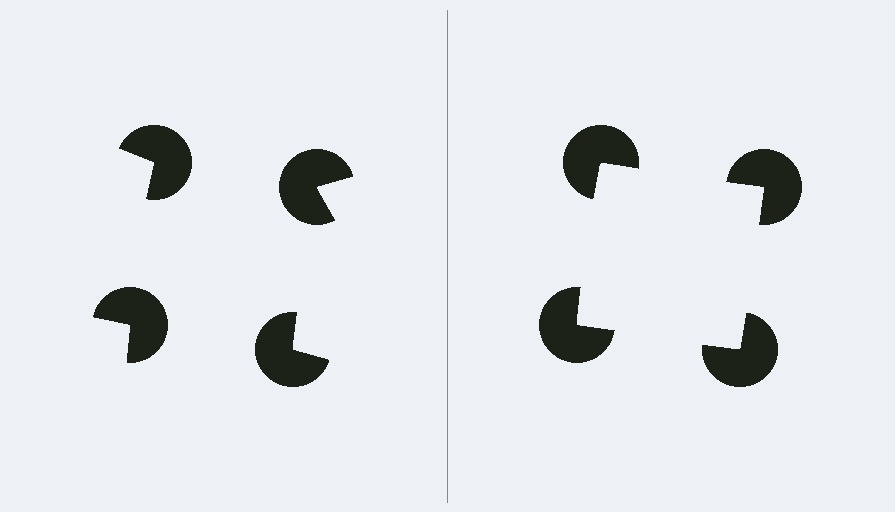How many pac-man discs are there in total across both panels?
8 — 4 on each side.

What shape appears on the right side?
An illusory square.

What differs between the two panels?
The pac-man discs are positioned identically on both sides; only the wedge orientations differ. On the right they align to a square; on the left they are misaligned.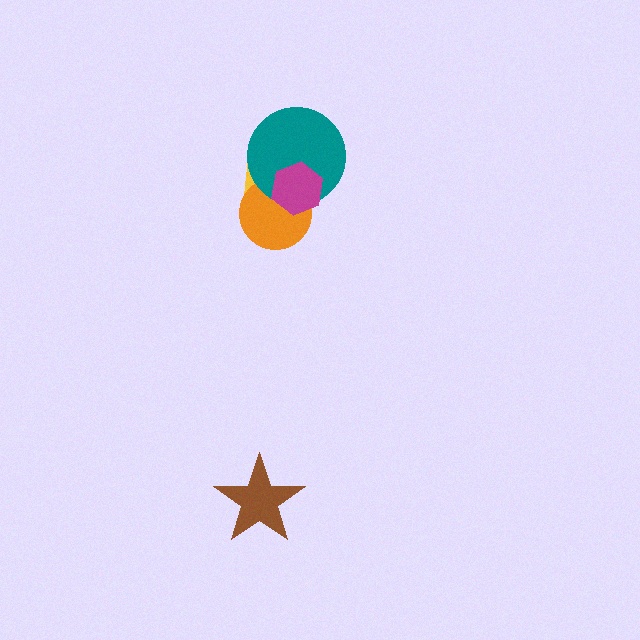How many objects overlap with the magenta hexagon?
3 objects overlap with the magenta hexagon.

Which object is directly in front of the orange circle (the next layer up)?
The teal circle is directly in front of the orange circle.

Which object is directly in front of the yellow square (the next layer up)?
The orange circle is directly in front of the yellow square.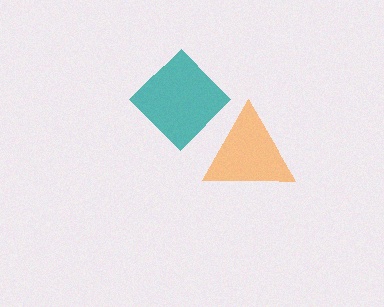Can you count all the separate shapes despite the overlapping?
Yes, there are 2 separate shapes.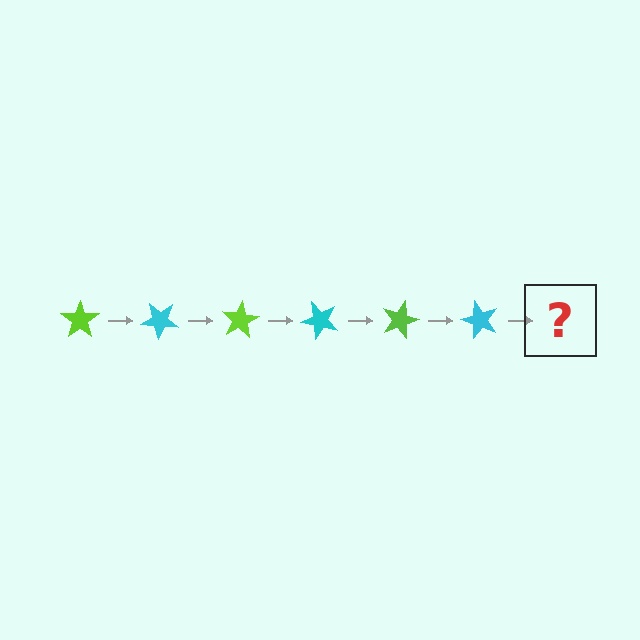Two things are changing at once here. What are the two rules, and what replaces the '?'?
The two rules are that it rotates 40 degrees each step and the color cycles through lime and cyan. The '?' should be a lime star, rotated 240 degrees from the start.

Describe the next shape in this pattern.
It should be a lime star, rotated 240 degrees from the start.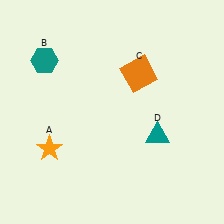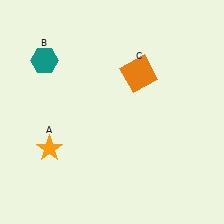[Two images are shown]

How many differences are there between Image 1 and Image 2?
There is 1 difference between the two images.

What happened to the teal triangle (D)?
The teal triangle (D) was removed in Image 2. It was in the bottom-right area of Image 1.